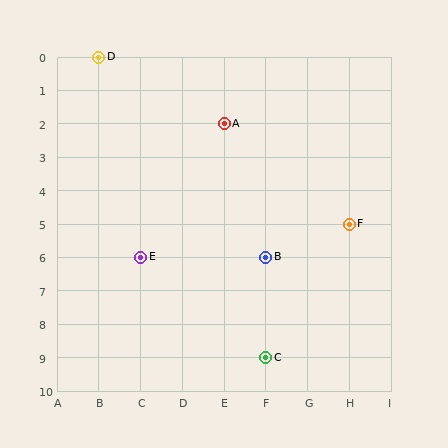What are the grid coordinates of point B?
Point B is at grid coordinates (F, 6).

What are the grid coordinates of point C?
Point C is at grid coordinates (F, 9).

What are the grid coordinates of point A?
Point A is at grid coordinates (E, 2).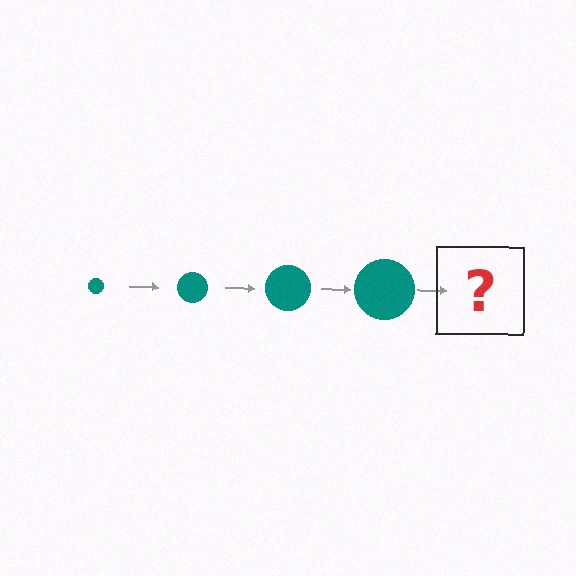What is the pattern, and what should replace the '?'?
The pattern is that the circle gets progressively larger each step. The '?' should be a teal circle, larger than the previous one.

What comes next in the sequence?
The next element should be a teal circle, larger than the previous one.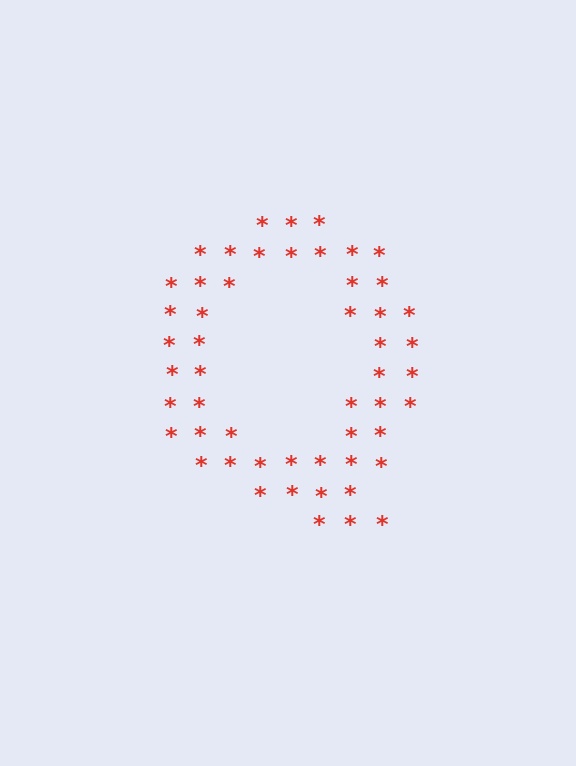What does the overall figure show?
The overall figure shows the letter Q.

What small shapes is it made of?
It is made of small asterisks.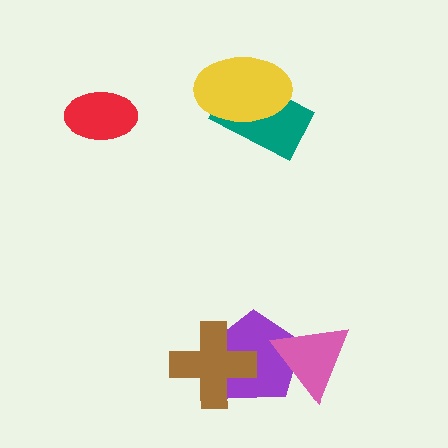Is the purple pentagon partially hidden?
Yes, it is partially covered by another shape.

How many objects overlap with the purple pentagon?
2 objects overlap with the purple pentagon.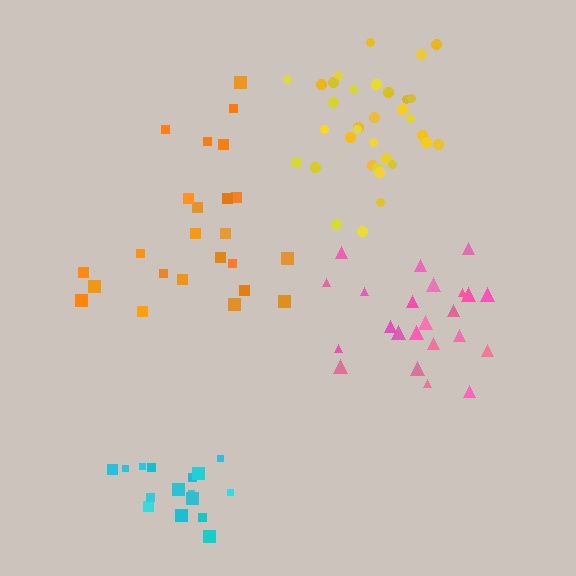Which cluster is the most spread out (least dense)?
Orange.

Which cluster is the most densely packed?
Yellow.